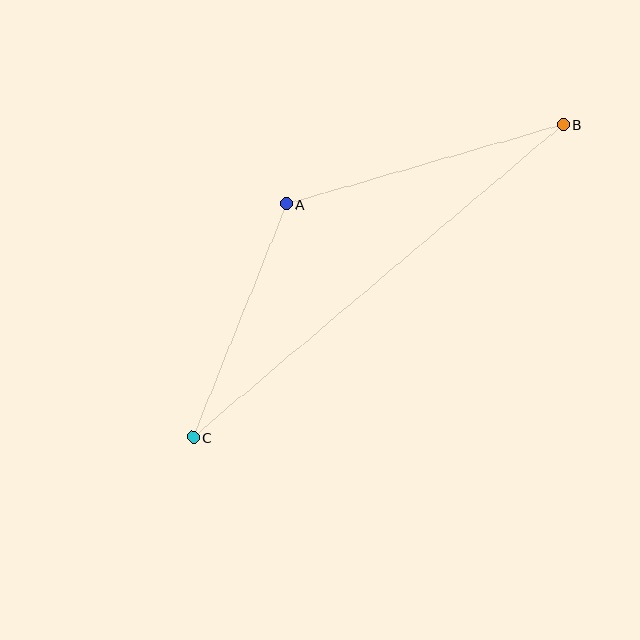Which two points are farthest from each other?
Points B and C are farthest from each other.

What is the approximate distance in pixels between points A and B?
The distance between A and B is approximately 288 pixels.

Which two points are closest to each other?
Points A and C are closest to each other.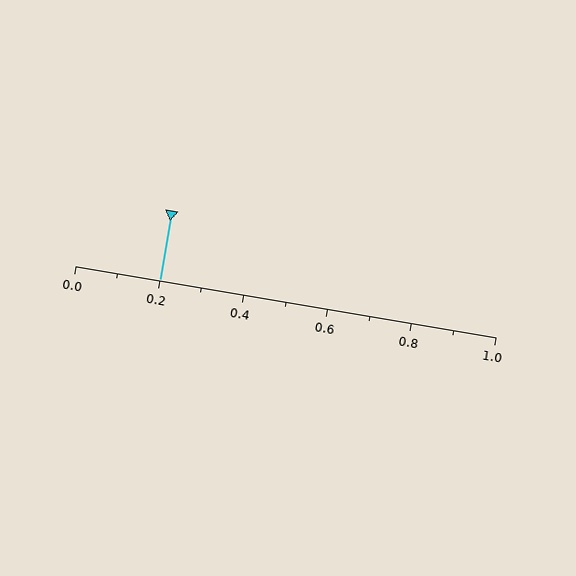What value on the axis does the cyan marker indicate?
The marker indicates approximately 0.2.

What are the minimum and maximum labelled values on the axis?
The axis runs from 0.0 to 1.0.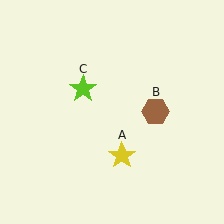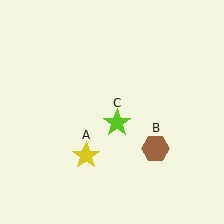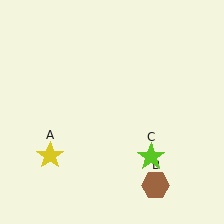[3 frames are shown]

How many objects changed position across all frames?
3 objects changed position: yellow star (object A), brown hexagon (object B), lime star (object C).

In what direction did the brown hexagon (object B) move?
The brown hexagon (object B) moved down.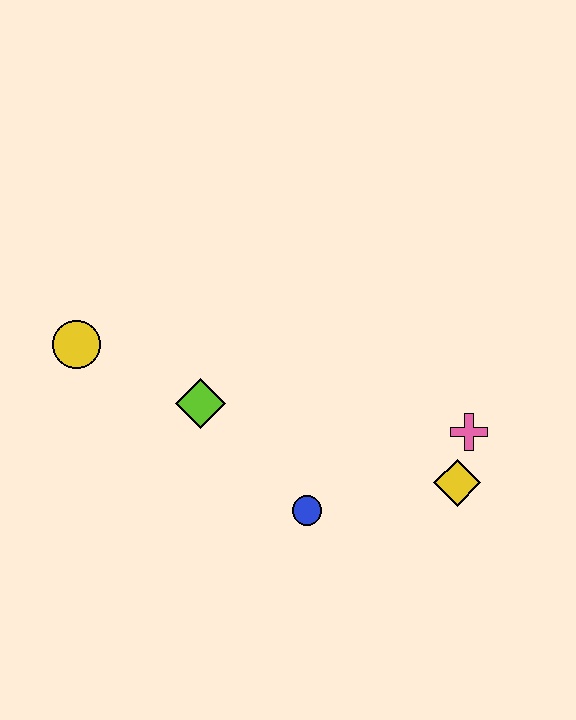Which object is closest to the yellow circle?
The lime diamond is closest to the yellow circle.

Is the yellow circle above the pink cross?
Yes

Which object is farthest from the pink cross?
The yellow circle is farthest from the pink cross.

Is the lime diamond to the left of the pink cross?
Yes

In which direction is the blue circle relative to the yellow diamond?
The blue circle is to the left of the yellow diamond.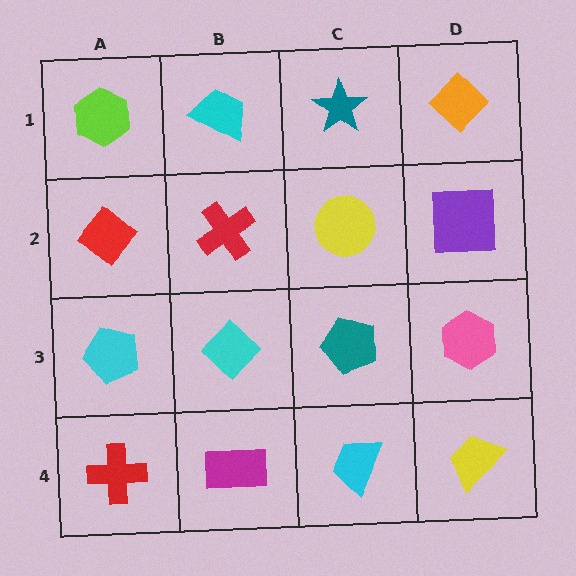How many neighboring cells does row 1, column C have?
3.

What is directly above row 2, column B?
A cyan trapezoid.